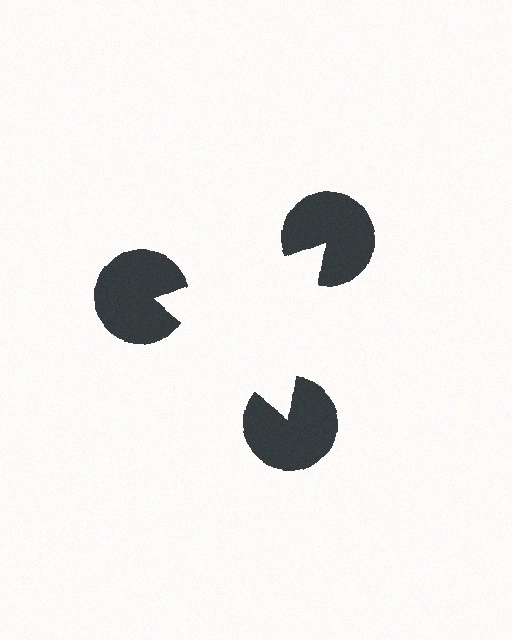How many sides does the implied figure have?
3 sides.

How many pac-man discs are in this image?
There are 3 — one at each vertex of the illusory triangle.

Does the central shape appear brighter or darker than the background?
It typically appears slightly brighter than the background, even though no actual brightness change is drawn.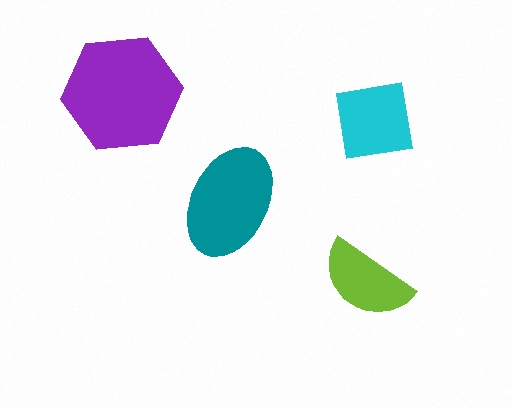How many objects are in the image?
There are 4 objects in the image.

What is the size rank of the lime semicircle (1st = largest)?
4th.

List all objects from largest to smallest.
The purple hexagon, the teal ellipse, the cyan square, the lime semicircle.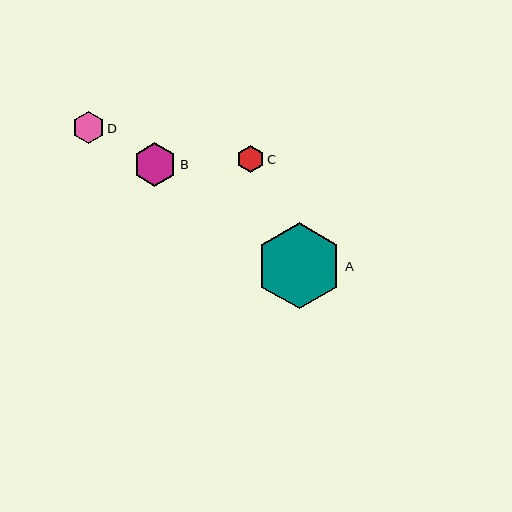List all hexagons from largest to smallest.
From largest to smallest: A, B, D, C.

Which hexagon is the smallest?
Hexagon C is the smallest with a size of approximately 27 pixels.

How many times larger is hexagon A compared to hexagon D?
Hexagon A is approximately 2.7 times the size of hexagon D.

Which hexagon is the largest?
Hexagon A is the largest with a size of approximately 86 pixels.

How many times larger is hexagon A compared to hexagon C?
Hexagon A is approximately 3.2 times the size of hexagon C.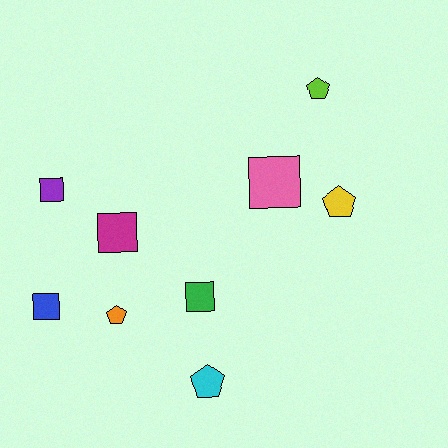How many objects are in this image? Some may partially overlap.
There are 9 objects.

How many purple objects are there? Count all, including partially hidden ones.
There is 1 purple object.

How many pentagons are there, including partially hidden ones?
There are 4 pentagons.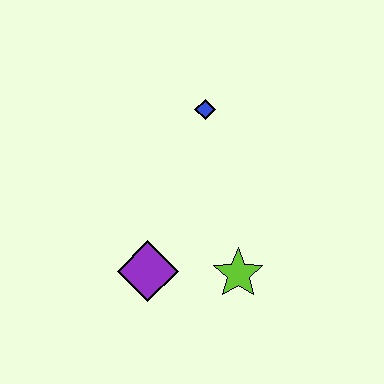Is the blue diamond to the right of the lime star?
No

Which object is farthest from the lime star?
The blue diamond is farthest from the lime star.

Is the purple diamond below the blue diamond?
Yes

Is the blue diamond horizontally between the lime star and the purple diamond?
Yes